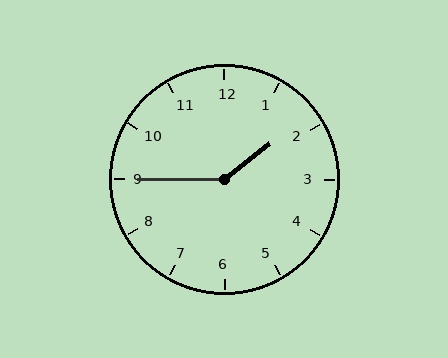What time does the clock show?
1:45.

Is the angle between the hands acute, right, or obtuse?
It is obtuse.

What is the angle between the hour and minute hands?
Approximately 142 degrees.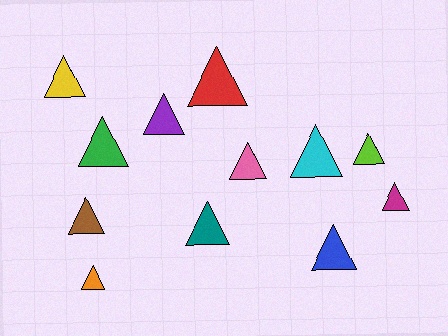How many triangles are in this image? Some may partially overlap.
There are 12 triangles.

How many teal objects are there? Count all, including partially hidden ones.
There is 1 teal object.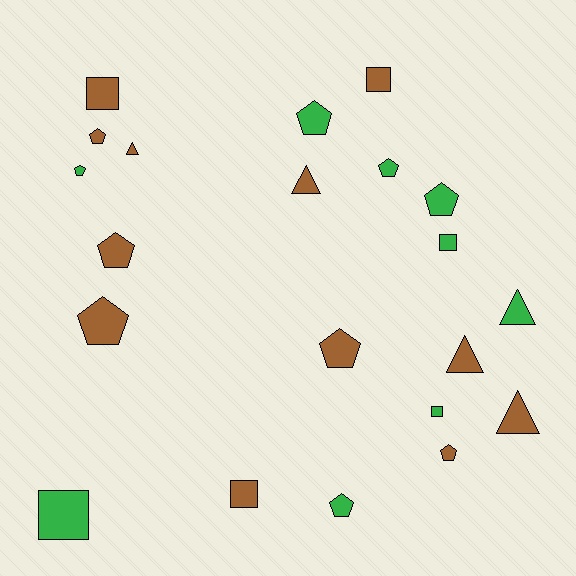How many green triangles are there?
There is 1 green triangle.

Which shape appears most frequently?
Pentagon, with 10 objects.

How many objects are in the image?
There are 21 objects.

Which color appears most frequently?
Brown, with 12 objects.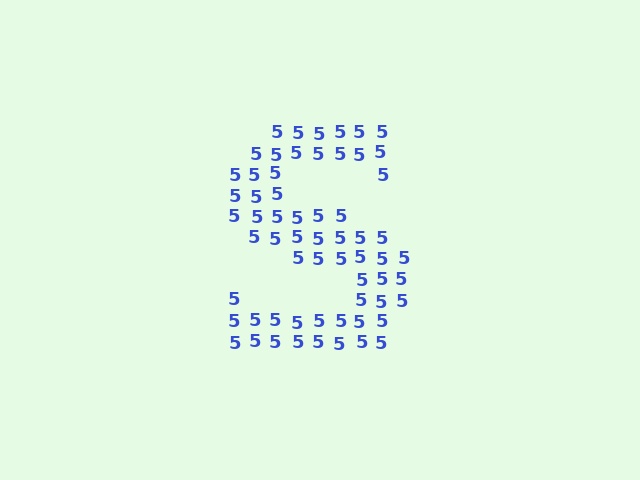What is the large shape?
The large shape is the letter S.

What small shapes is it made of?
It is made of small digit 5's.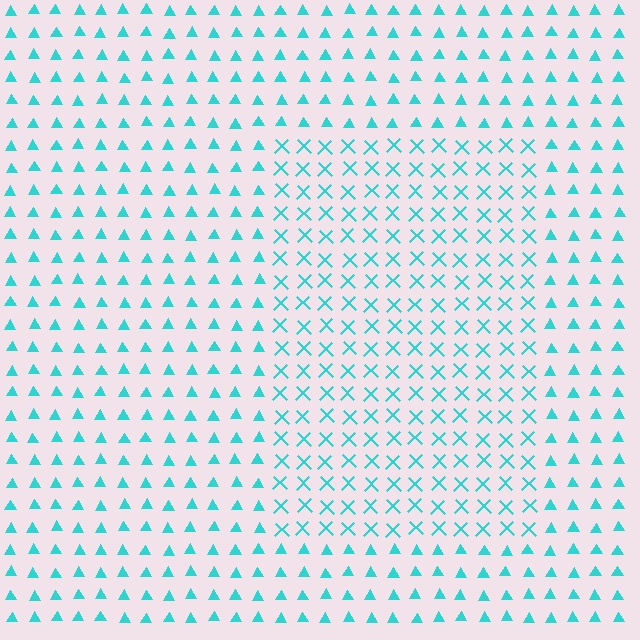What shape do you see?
I see a rectangle.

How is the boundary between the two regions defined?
The boundary is defined by a change in element shape: X marks inside vs. triangles outside. All elements share the same color and spacing.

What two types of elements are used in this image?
The image uses X marks inside the rectangle region and triangles outside it.